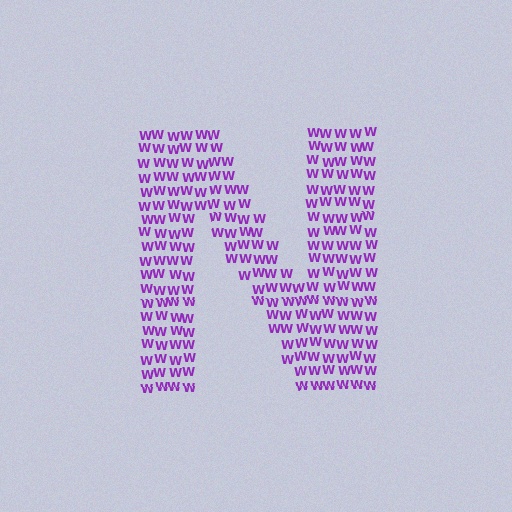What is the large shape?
The large shape is the letter N.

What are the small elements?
The small elements are letter W's.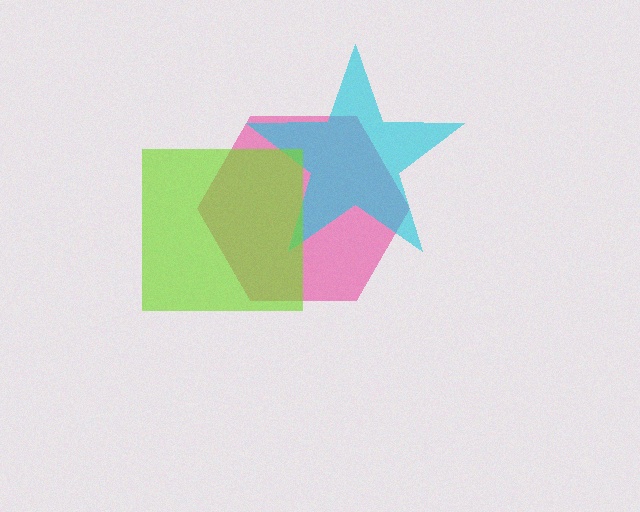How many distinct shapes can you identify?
There are 3 distinct shapes: a pink hexagon, a cyan star, a lime square.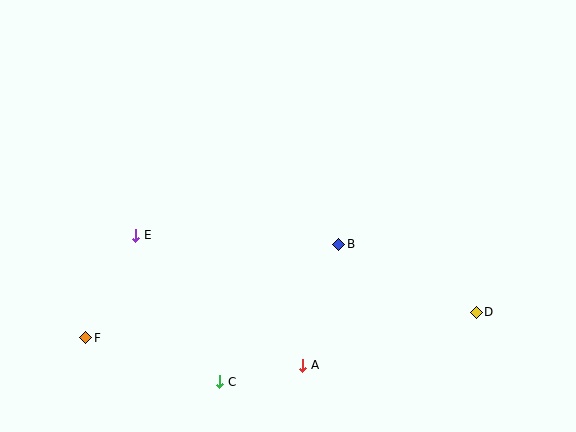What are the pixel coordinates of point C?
Point C is at (220, 382).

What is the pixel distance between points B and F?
The distance between B and F is 269 pixels.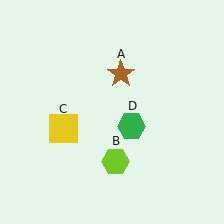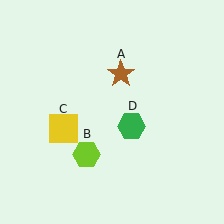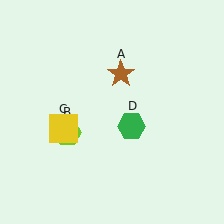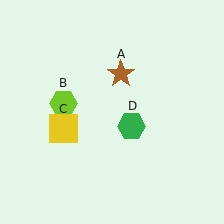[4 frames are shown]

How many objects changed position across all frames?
1 object changed position: lime hexagon (object B).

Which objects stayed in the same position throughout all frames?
Brown star (object A) and yellow square (object C) and green hexagon (object D) remained stationary.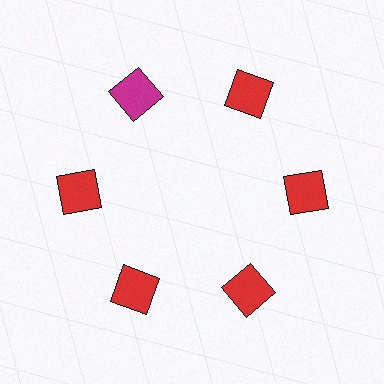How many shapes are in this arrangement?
There are 6 shapes arranged in a ring pattern.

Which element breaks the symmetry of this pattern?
The magenta square at roughly the 11 o'clock position breaks the symmetry. All other shapes are red squares.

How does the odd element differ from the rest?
It has a different color: magenta instead of red.